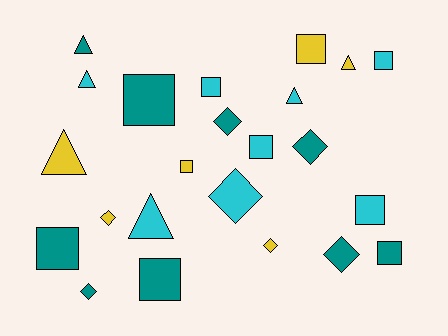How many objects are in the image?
There are 23 objects.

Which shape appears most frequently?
Square, with 10 objects.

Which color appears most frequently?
Teal, with 9 objects.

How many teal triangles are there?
There is 1 teal triangle.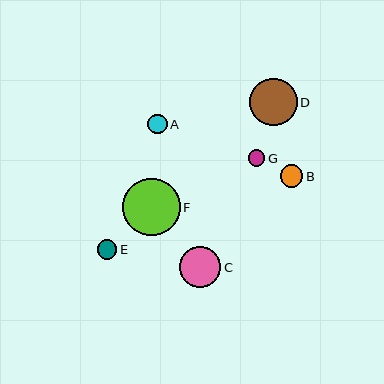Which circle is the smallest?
Circle G is the smallest with a size of approximately 16 pixels.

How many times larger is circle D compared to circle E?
Circle D is approximately 2.4 times the size of circle E.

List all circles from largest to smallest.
From largest to smallest: F, D, C, B, A, E, G.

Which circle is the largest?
Circle F is the largest with a size of approximately 57 pixels.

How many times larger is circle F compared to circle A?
Circle F is approximately 2.9 times the size of circle A.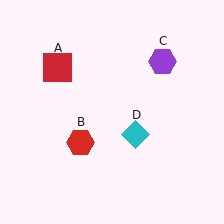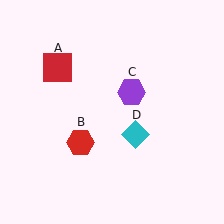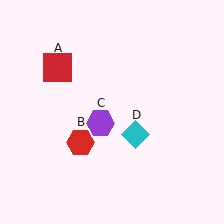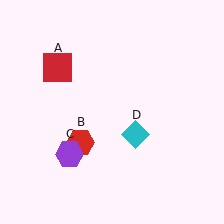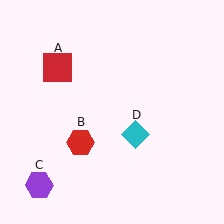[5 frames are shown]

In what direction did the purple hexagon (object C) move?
The purple hexagon (object C) moved down and to the left.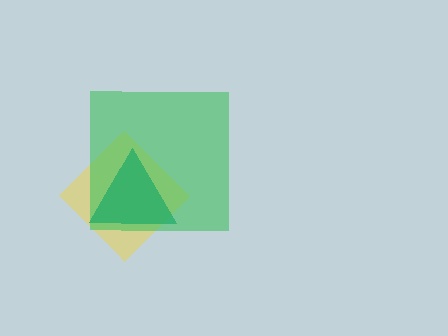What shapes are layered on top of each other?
The layered shapes are: a yellow diamond, a teal triangle, a green square.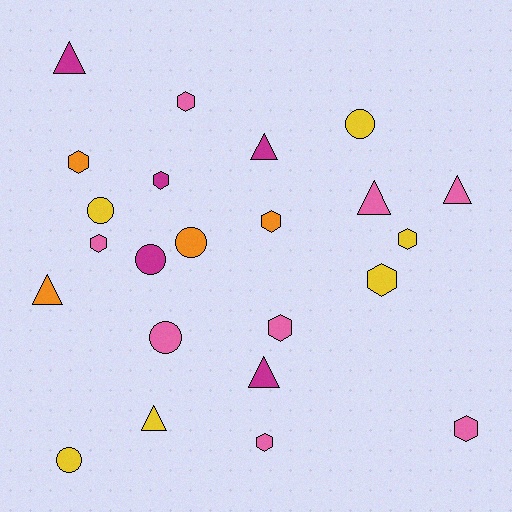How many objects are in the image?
There are 23 objects.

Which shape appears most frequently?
Hexagon, with 10 objects.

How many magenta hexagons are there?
There is 1 magenta hexagon.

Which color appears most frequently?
Pink, with 8 objects.